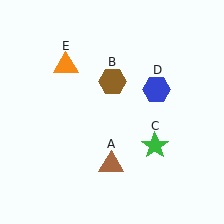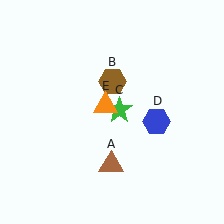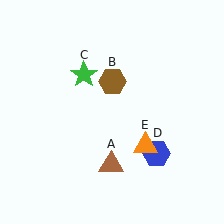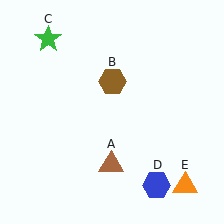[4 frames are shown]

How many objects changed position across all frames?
3 objects changed position: green star (object C), blue hexagon (object D), orange triangle (object E).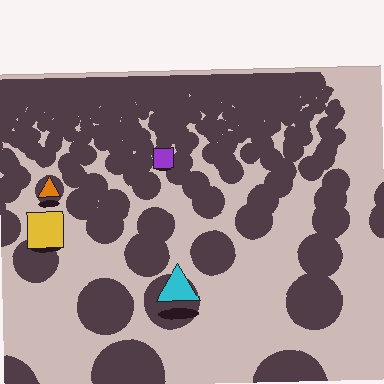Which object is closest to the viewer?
The cyan triangle is closest. The texture marks near it are larger and more spread out.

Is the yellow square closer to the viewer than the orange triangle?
Yes. The yellow square is closer — you can tell from the texture gradient: the ground texture is coarser near it.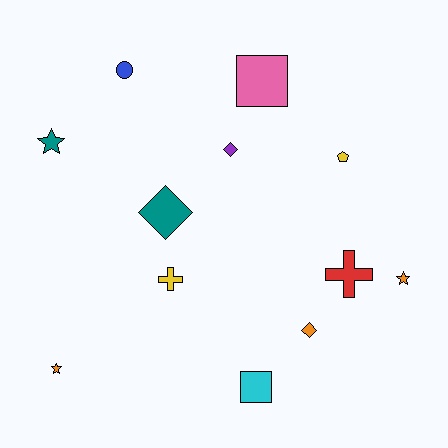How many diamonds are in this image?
There are 3 diamonds.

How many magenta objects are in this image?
There are no magenta objects.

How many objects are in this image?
There are 12 objects.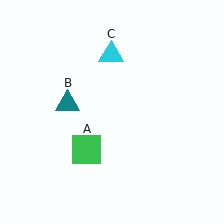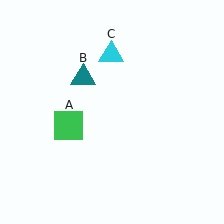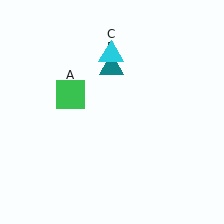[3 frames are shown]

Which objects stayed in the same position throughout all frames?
Cyan triangle (object C) remained stationary.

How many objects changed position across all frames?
2 objects changed position: green square (object A), teal triangle (object B).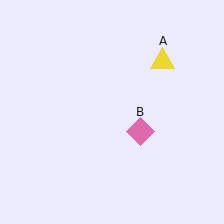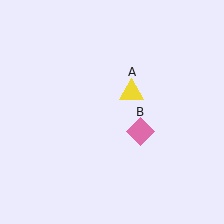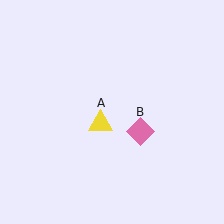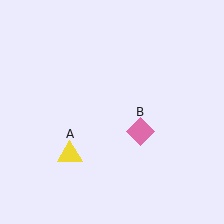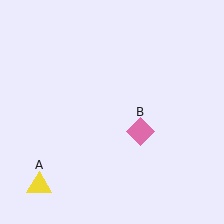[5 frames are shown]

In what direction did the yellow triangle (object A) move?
The yellow triangle (object A) moved down and to the left.